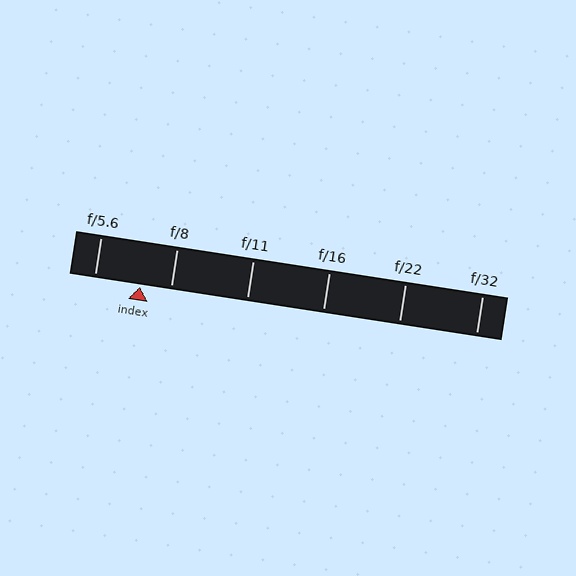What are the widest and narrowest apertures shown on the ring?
The widest aperture shown is f/5.6 and the narrowest is f/32.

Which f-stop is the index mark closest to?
The index mark is closest to f/8.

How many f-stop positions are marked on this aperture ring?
There are 6 f-stop positions marked.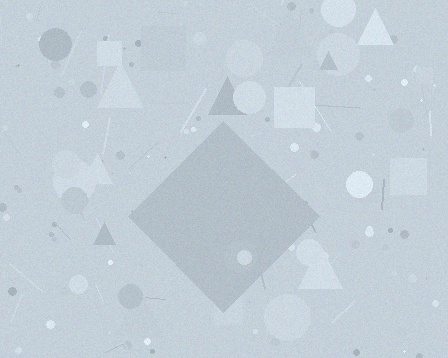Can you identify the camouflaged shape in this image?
The camouflaged shape is a diamond.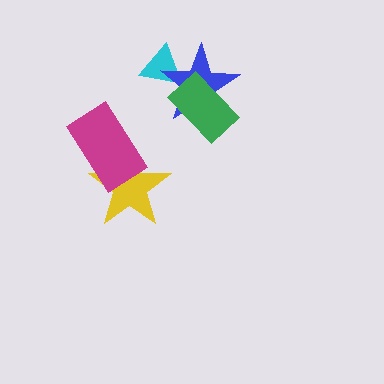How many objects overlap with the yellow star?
1 object overlaps with the yellow star.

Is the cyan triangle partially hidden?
Yes, it is partially covered by another shape.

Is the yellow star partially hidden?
Yes, it is partially covered by another shape.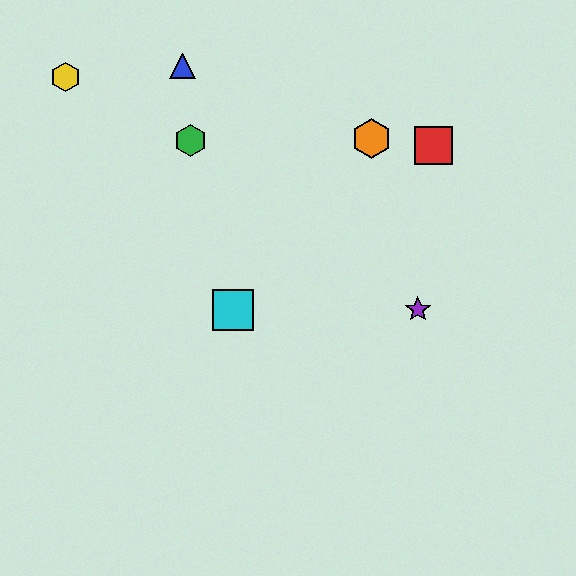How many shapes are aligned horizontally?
2 shapes (the purple star, the cyan square) are aligned horizontally.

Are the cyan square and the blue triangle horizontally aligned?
No, the cyan square is at y≈310 and the blue triangle is at y≈66.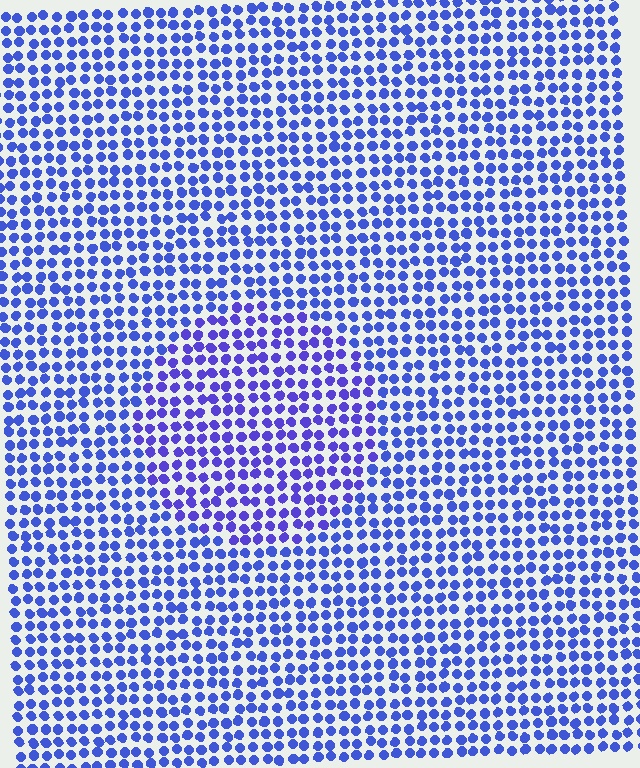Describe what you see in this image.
The image is filled with small blue elements in a uniform arrangement. A circle-shaped region is visible where the elements are tinted to a slightly different hue, forming a subtle color boundary.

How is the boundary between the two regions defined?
The boundary is defined purely by a slight shift in hue (about 19 degrees). Spacing, size, and orientation are identical on both sides.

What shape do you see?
I see a circle.